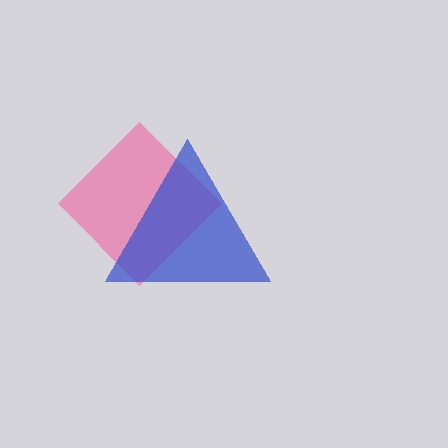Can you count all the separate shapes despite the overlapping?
Yes, there are 2 separate shapes.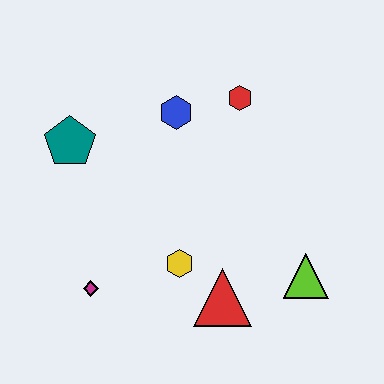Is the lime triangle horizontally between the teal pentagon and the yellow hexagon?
No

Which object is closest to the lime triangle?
The red triangle is closest to the lime triangle.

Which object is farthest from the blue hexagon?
The lime triangle is farthest from the blue hexagon.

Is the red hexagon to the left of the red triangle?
No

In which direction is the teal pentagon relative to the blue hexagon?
The teal pentagon is to the left of the blue hexagon.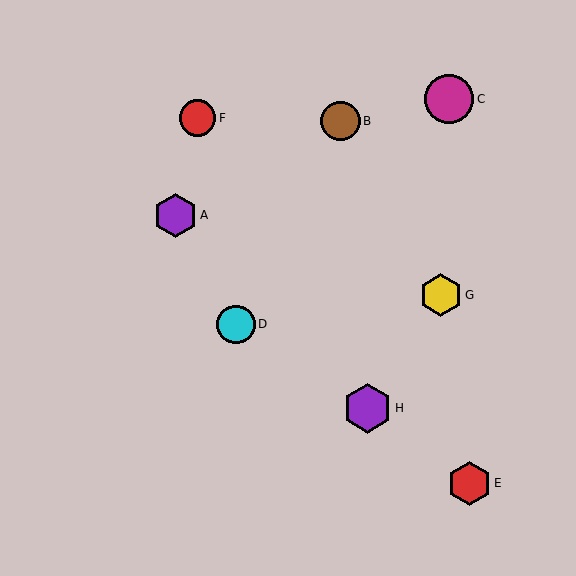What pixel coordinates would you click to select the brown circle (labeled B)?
Click at (341, 121) to select the brown circle B.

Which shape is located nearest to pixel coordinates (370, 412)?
The purple hexagon (labeled H) at (368, 408) is nearest to that location.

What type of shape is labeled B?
Shape B is a brown circle.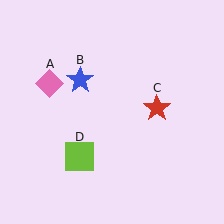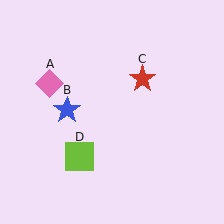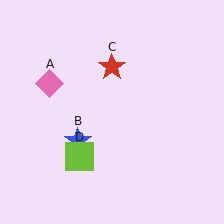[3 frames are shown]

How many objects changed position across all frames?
2 objects changed position: blue star (object B), red star (object C).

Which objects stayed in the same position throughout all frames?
Pink diamond (object A) and lime square (object D) remained stationary.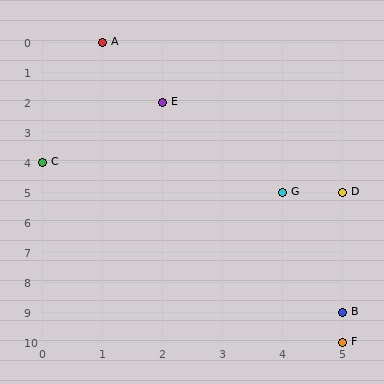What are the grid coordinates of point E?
Point E is at grid coordinates (2, 2).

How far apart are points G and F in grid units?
Points G and F are 1 column and 5 rows apart (about 5.1 grid units diagonally).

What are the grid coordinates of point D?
Point D is at grid coordinates (5, 5).